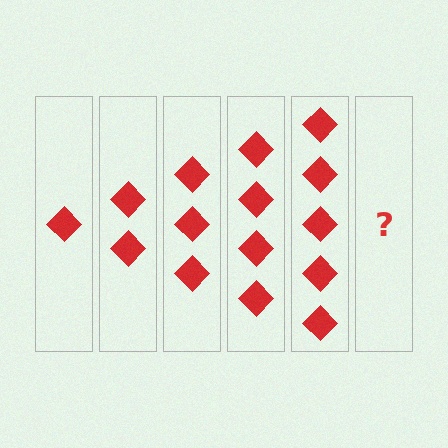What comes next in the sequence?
The next element should be 6 diamonds.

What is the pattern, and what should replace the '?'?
The pattern is that each step adds one more diamond. The '?' should be 6 diamonds.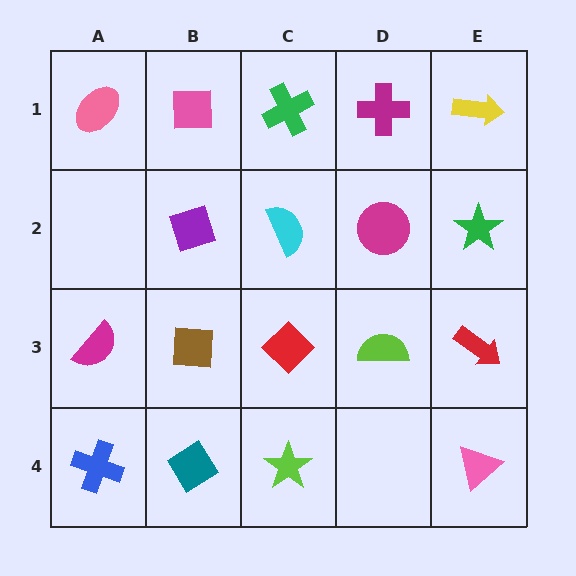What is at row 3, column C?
A red diamond.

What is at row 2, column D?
A magenta circle.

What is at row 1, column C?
A green cross.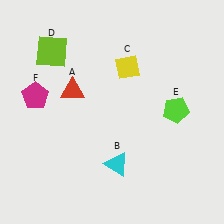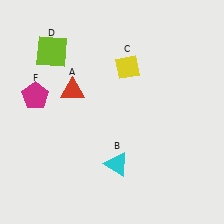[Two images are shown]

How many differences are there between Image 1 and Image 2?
There is 1 difference between the two images.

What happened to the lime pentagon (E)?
The lime pentagon (E) was removed in Image 2. It was in the top-right area of Image 1.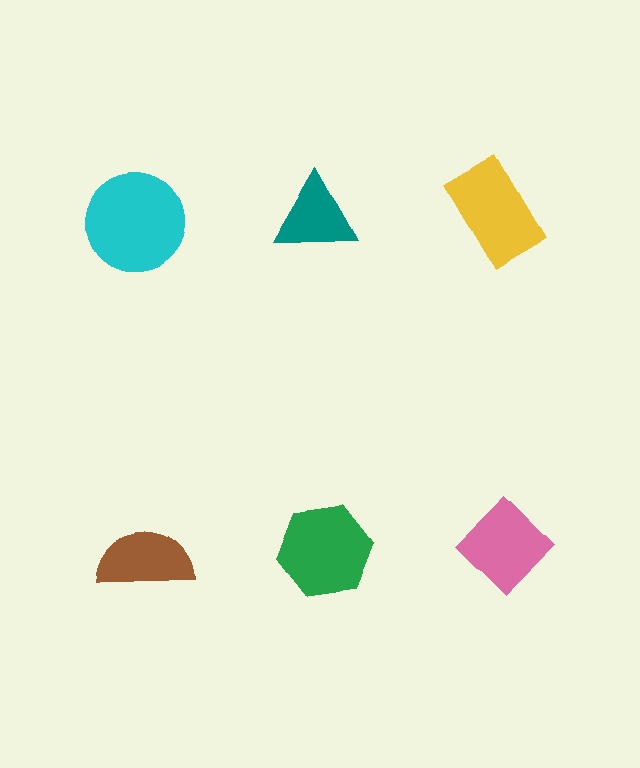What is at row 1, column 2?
A teal triangle.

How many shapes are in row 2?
3 shapes.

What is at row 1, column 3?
A yellow rectangle.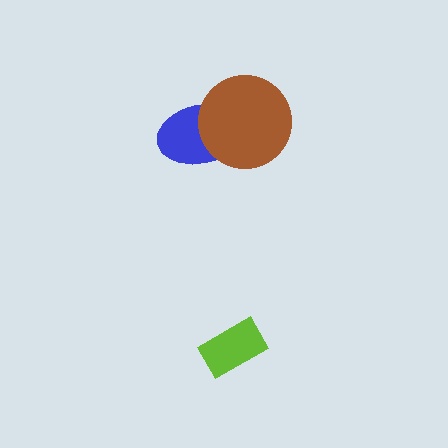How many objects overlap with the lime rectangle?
0 objects overlap with the lime rectangle.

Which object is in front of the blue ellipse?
The brown circle is in front of the blue ellipse.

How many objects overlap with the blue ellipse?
1 object overlaps with the blue ellipse.